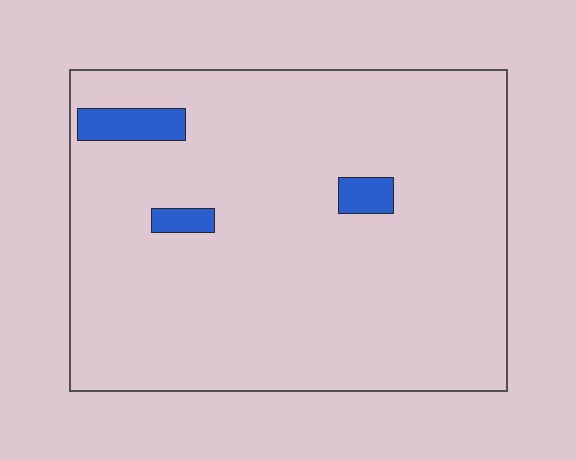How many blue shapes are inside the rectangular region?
3.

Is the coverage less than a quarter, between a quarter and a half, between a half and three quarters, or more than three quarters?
Less than a quarter.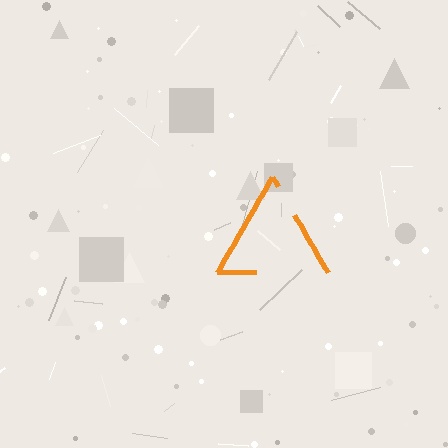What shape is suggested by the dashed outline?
The dashed outline suggests a triangle.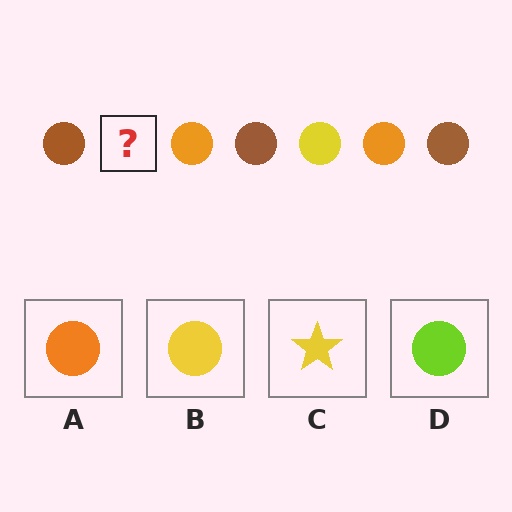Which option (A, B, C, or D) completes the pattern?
B.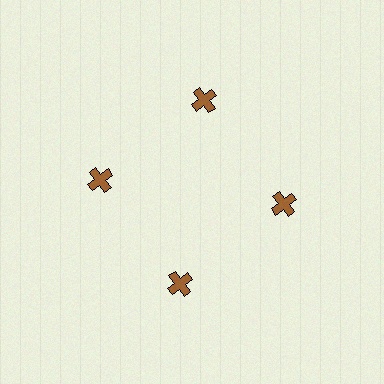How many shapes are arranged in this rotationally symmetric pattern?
There are 4 shapes, arranged in 4 groups of 1.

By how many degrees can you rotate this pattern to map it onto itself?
The pattern maps onto itself every 90 degrees of rotation.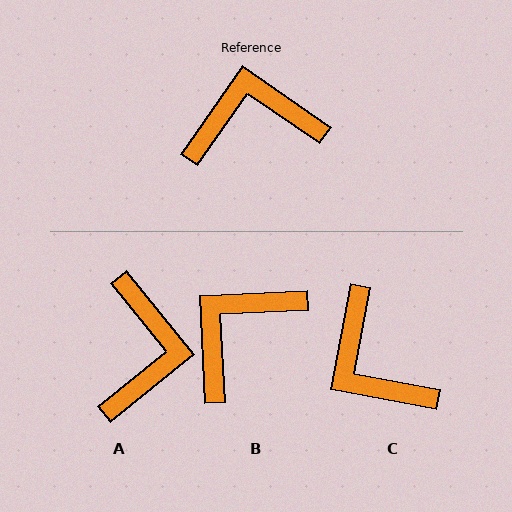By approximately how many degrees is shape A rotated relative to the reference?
Approximately 106 degrees clockwise.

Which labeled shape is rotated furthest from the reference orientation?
C, about 114 degrees away.